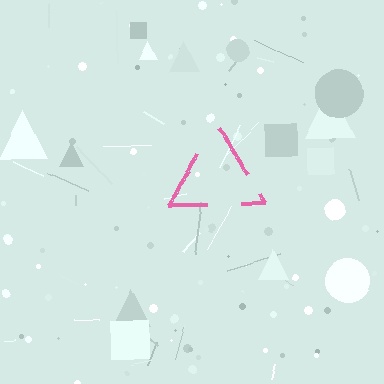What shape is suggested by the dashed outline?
The dashed outline suggests a triangle.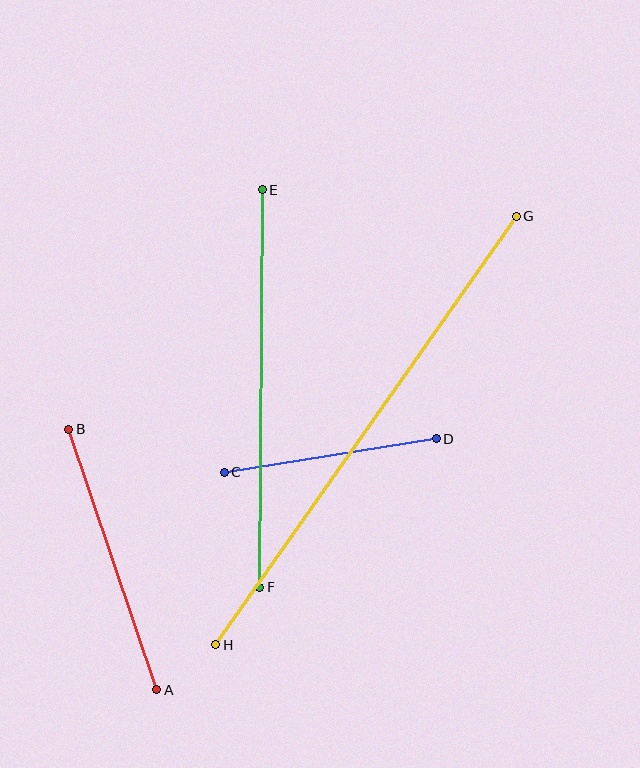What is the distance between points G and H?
The distance is approximately 524 pixels.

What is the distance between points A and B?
The distance is approximately 275 pixels.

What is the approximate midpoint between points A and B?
The midpoint is at approximately (113, 559) pixels.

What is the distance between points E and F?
The distance is approximately 398 pixels.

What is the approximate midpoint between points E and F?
The midpoint is at approximately (261, 388) pixels.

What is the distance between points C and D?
The distance is approximately 215 pixels.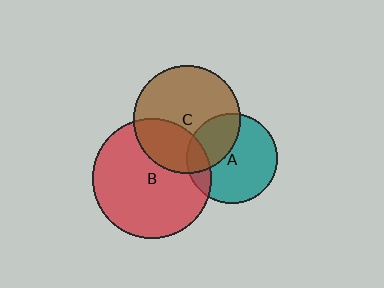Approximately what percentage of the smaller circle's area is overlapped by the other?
Approximately 35%.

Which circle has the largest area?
Circle B (red).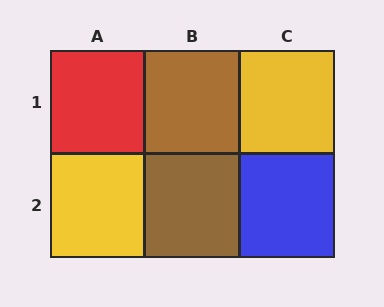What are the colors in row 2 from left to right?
Yellow, brown, blue.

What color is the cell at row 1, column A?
Red.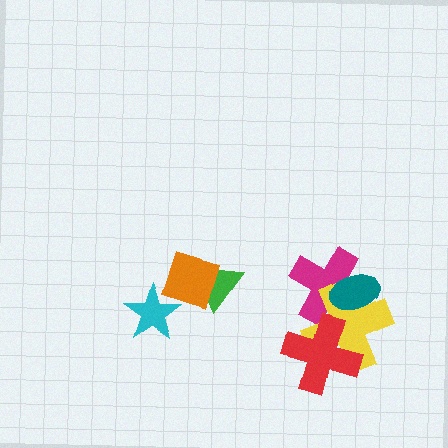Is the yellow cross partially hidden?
Yes, it is partially covered by another shape.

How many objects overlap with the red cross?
2 objects overlap with the red cross.